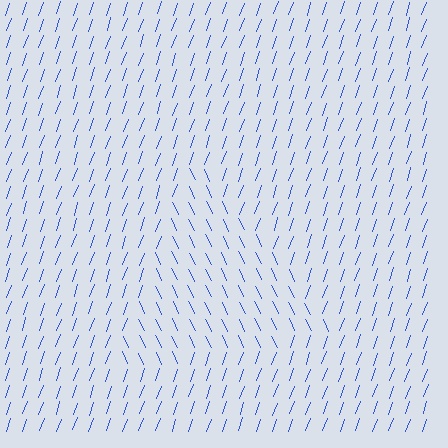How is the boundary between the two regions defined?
The boundary is defined purely by a change in line orientation (approximately 45 degrees difference). All lines are the same color and thickness.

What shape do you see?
I see a triangle.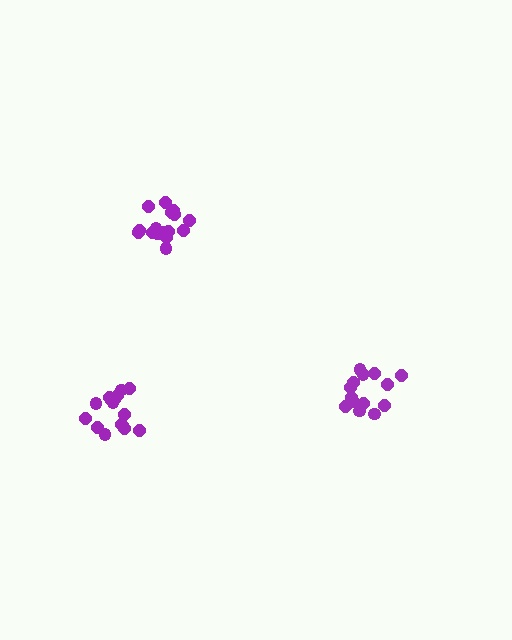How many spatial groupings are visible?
There are 3 spatial groupings.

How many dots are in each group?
Group 1: 17 dots, Group 2: 14 dots, Group 3: 16 dots (47 total).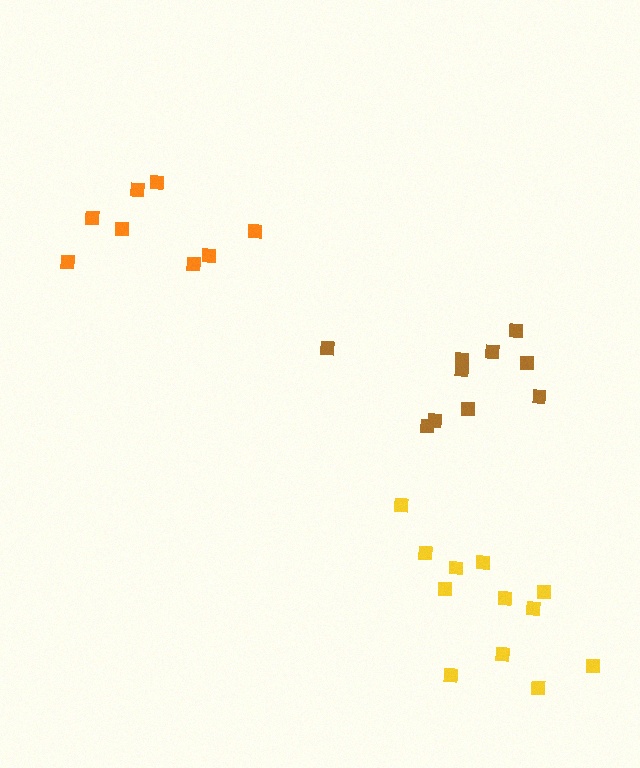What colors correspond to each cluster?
The clusters are colored: brown, orange, yellow.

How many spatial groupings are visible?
There are 3 spatial groupings.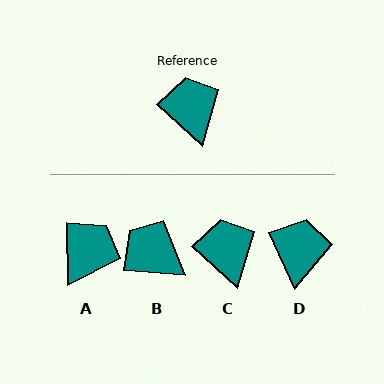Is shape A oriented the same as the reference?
No, it is off by about 47 degrees.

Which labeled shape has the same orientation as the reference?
C.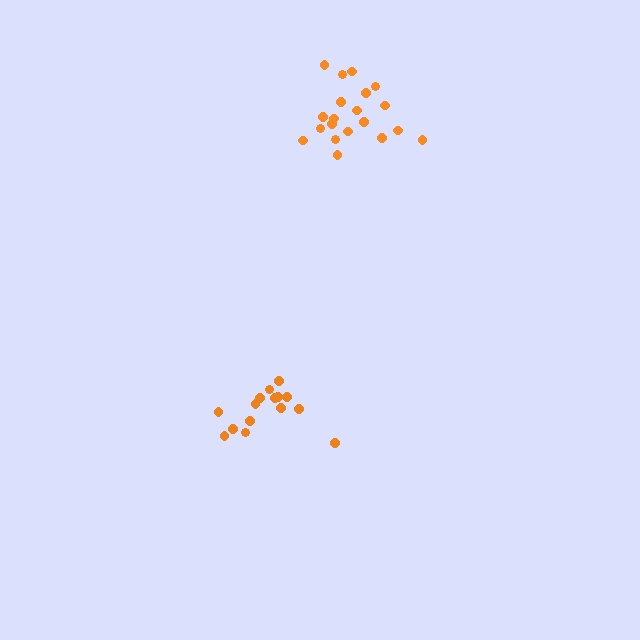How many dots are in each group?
Group 1: 20 dots, Group 2: 15 dots (35 total).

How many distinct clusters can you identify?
There are 2 distinct clusters.